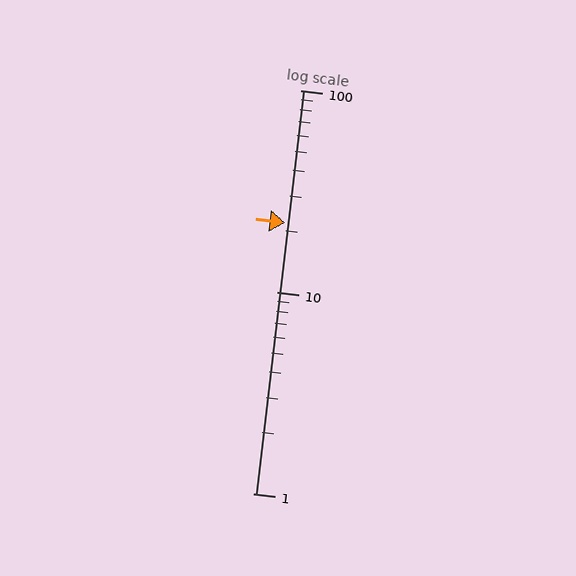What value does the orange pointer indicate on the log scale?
The pointer indicates approximately 22.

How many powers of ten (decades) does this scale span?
The scale spans 2 decades, from 1 to 100.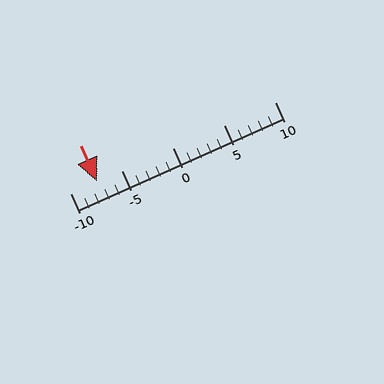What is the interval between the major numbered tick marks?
The major tick marks are spaced 5 units apart.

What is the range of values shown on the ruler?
The ruler shows values from -10 to 10.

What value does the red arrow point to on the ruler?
The red arrow points to approximately -7.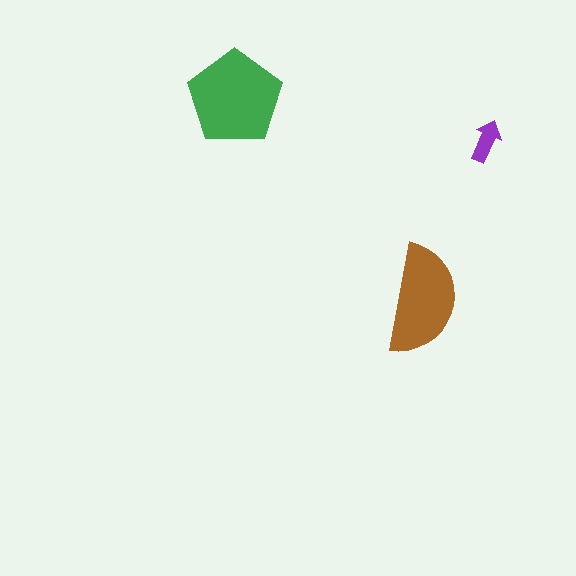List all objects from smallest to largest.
The purple arrow, the brown semicircle, the green pentagon.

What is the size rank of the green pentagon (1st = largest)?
1st.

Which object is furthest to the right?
The purple arrow is rightmost.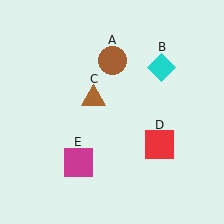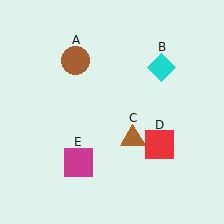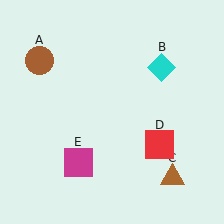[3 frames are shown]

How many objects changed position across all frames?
2 objects changed position: brown circle (object A), brown triangle (object C).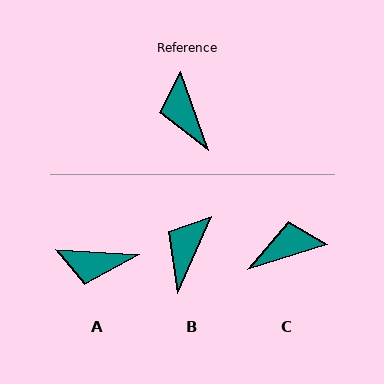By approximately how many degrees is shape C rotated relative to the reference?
Approximately 93 degrees clockwise.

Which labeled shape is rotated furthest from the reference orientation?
C, about 93 degrees away.